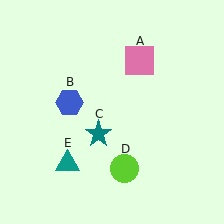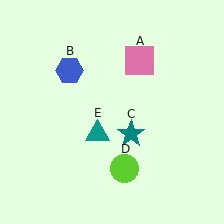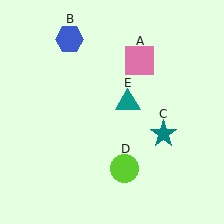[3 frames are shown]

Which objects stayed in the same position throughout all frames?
Pink square (object A) and lime circle (object D) remained stationary.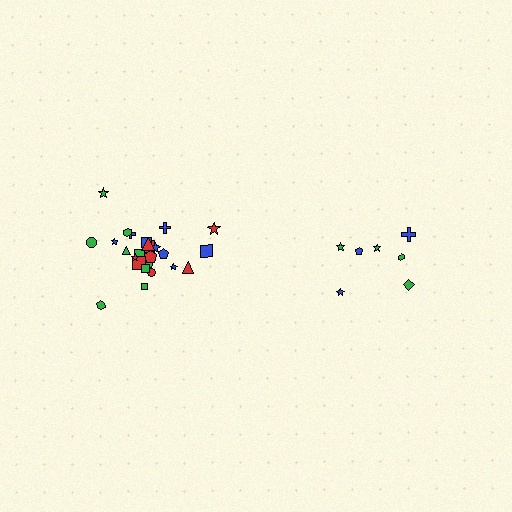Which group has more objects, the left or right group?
The left group.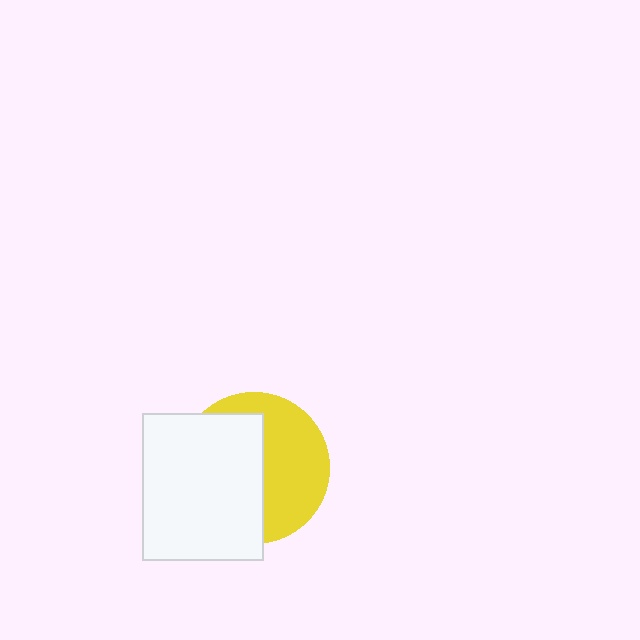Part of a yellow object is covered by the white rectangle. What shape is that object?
It is a circle.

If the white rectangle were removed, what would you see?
You would see the complete yellow circle.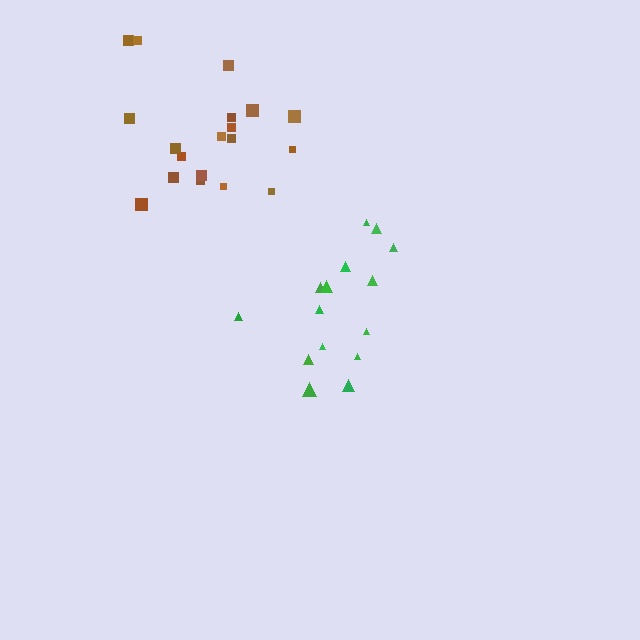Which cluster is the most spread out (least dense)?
Brown.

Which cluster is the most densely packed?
Green.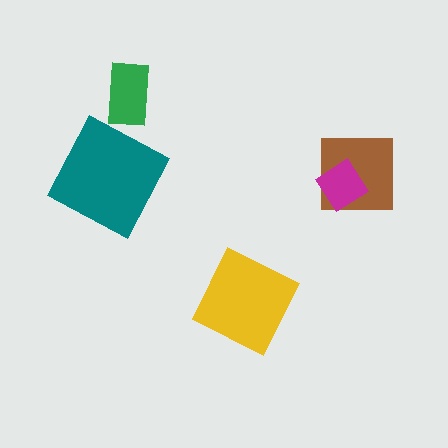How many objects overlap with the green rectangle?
0 objects overlap with the green rectangle.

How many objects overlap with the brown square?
1 object overlaps with the brown square.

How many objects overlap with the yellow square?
0 objects overlap with the yellow square.